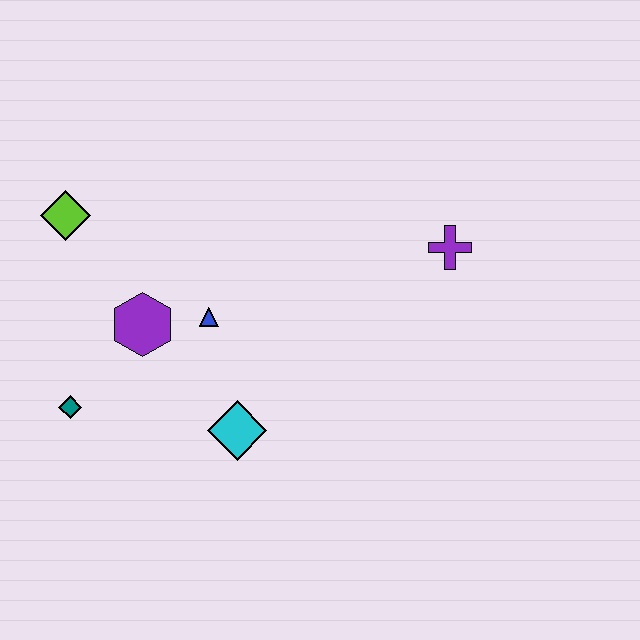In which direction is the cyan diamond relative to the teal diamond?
The cyan diamond is to the right of the teal diamond.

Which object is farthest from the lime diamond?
The purple cross is farthest from the lime diamond.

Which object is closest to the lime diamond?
The purple hexagon is closest to the lime diamond.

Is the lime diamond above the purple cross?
Yes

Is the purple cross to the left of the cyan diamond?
No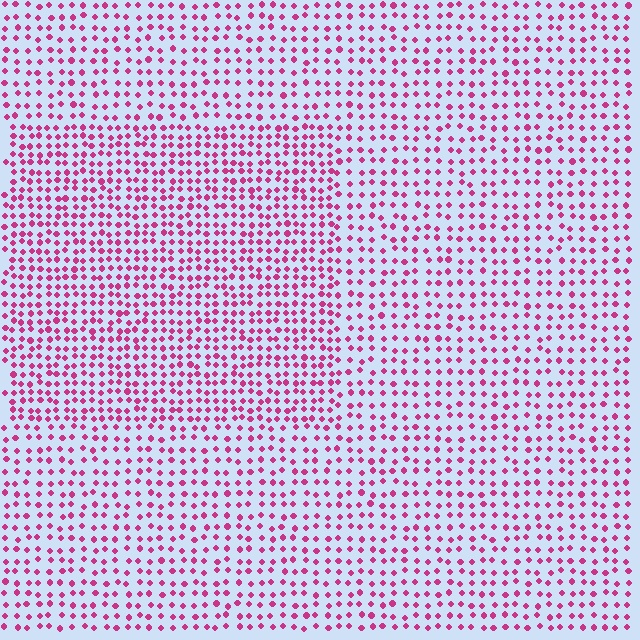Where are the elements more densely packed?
The elements are more densely packed inside the rectangle boundary.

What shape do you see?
I see a rectangle.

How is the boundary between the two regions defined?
The boundary is defined by a change in element density (approximately 1.6x ratio). All elements are the same color, size, and shape.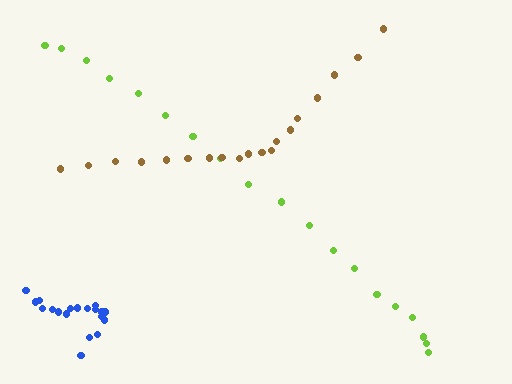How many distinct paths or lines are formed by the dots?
There are 3 distinct paths.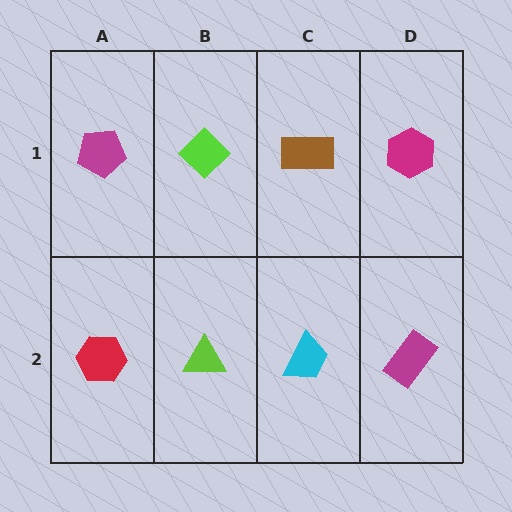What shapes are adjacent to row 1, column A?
A red hexagon (row 2, column A), a lime diamond (row 1, column B).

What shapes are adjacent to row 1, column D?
A magenta rectangle (row 2, column D), a brown rectangle (row 1, column C).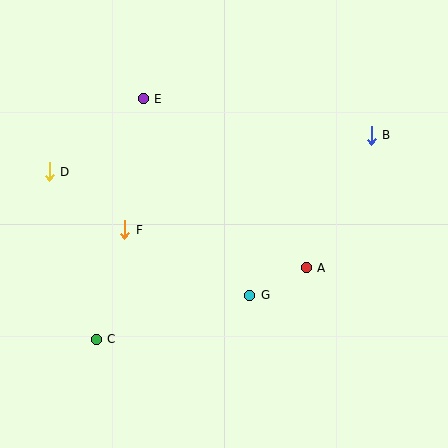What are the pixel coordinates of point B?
Point B is at (371, 135).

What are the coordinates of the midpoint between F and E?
The midpoint between F and E is at (134, 164).